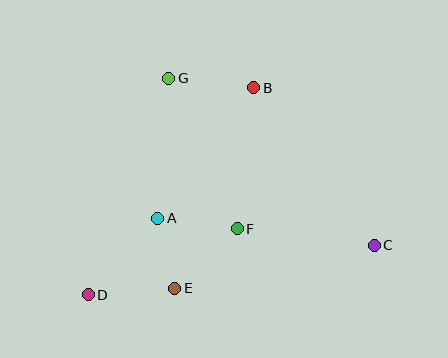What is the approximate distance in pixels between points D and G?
The distance between D and G is approximately 231 pixels.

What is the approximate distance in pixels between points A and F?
The distance between A and F is approximately 80 pixels.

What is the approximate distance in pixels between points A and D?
The distance between A and D is approximately 104 pixels.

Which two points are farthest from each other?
Points C and D are farthest from each other.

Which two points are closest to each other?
Points A and E are closest to each other.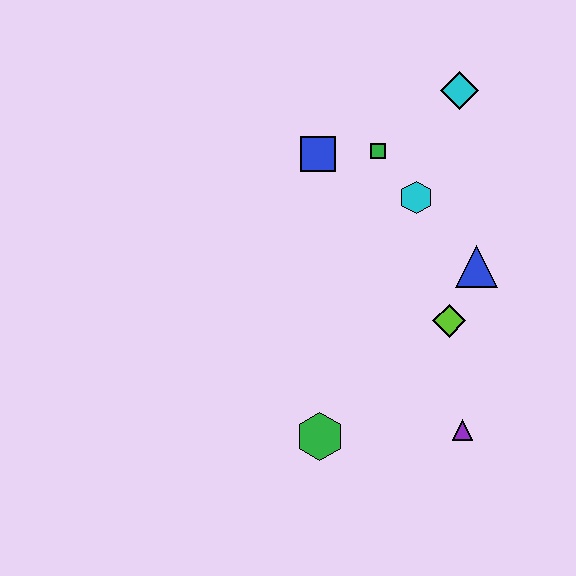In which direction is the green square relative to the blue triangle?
The green square is above the blue triangle.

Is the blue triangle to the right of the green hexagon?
Yes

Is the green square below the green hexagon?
No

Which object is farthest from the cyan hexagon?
The green hexagon is farthest from the cyan hexagon.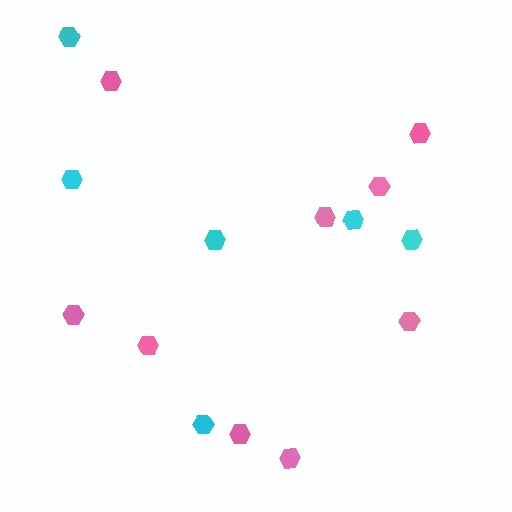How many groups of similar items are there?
There are 2 groups: one group of pink hexagons (9) and one group of cyan hexagons (6).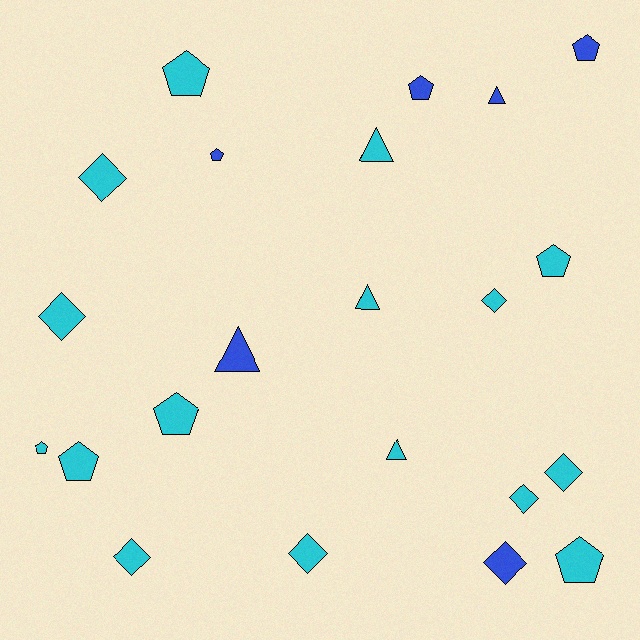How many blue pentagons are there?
There are 3 blue pentagons.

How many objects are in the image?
There are 22 objects.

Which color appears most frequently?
Cyan, with 16 objects.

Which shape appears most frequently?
Pentagon, with 9 objects.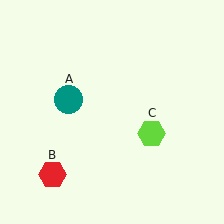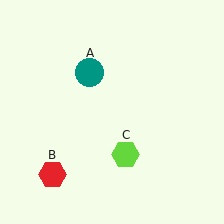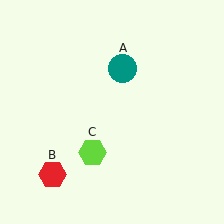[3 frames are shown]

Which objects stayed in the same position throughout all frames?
Red hexagon (object B) remained stationary.